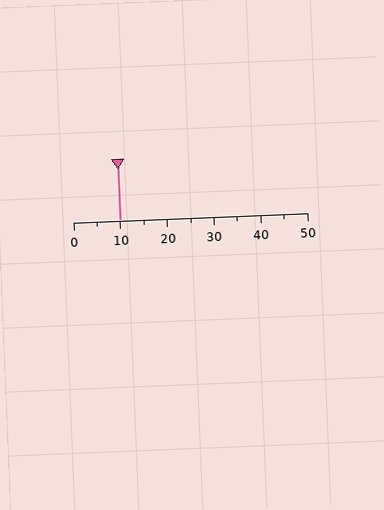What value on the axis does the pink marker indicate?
The marker indicates approximately 10.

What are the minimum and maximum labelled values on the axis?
The axis runs from 0 to 50.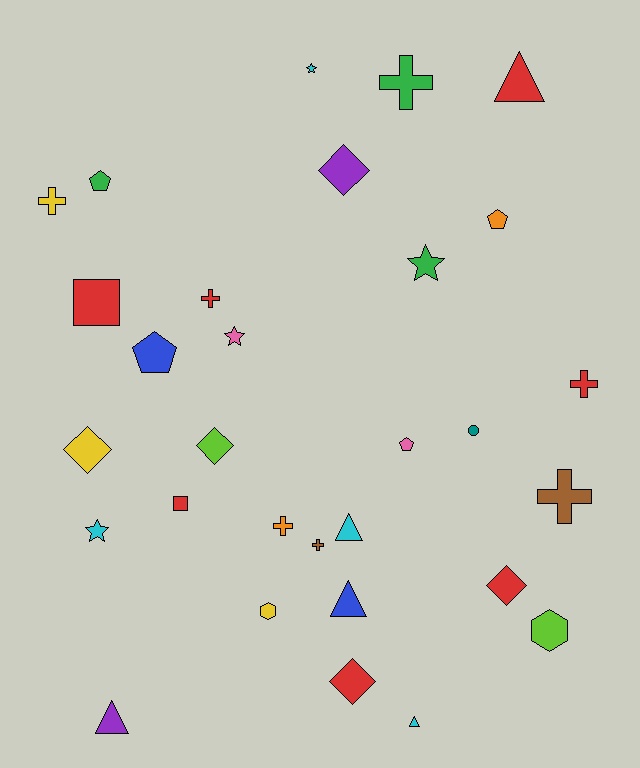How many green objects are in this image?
There are 3 green objects.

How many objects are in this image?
There are 30 objects.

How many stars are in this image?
There are 4 stars.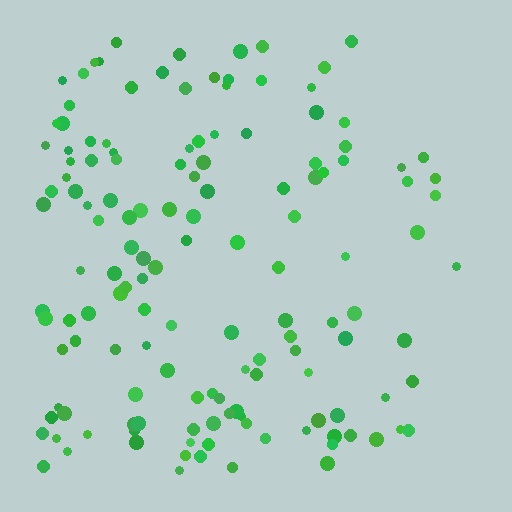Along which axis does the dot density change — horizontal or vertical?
Horizontal.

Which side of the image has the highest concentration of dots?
The left.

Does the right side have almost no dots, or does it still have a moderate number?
Still a moderate number, just noticeably fewer than the left.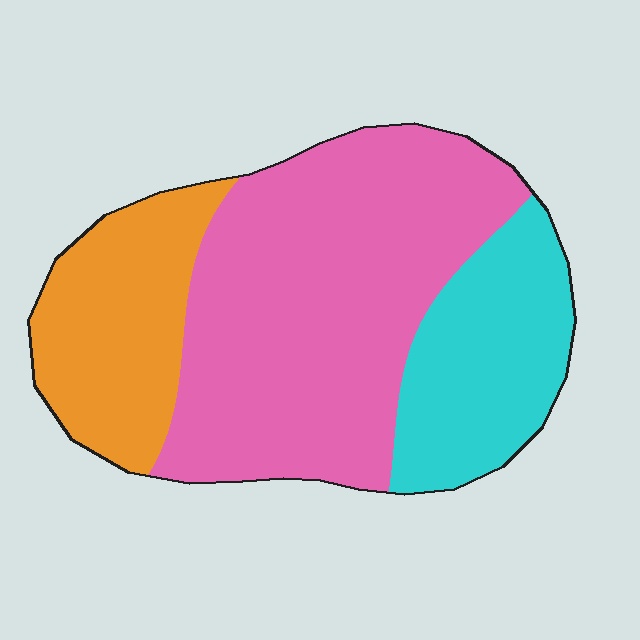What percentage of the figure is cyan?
Cyan takes up about one quarter (1/4) of the figure.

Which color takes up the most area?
Pink, at roughly 55%.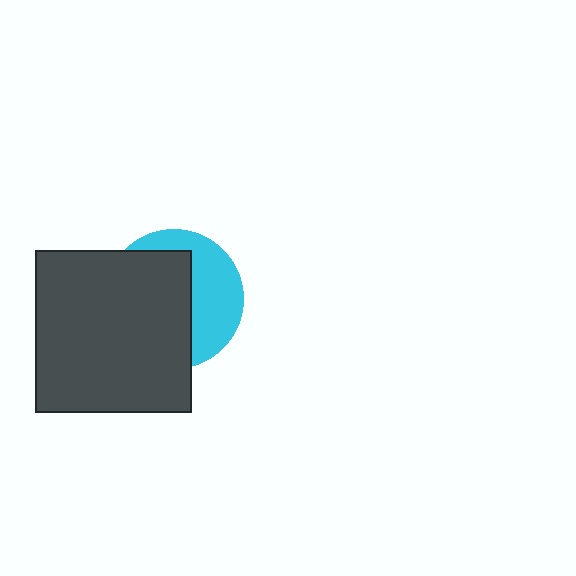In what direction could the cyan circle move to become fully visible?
The cyan circle could move right. That would shift it out from behind the dark gray rectangle entirely.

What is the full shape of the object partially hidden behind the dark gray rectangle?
The partially hidden object is a cyan circle.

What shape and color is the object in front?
The object in front is a dark gray rectangle.